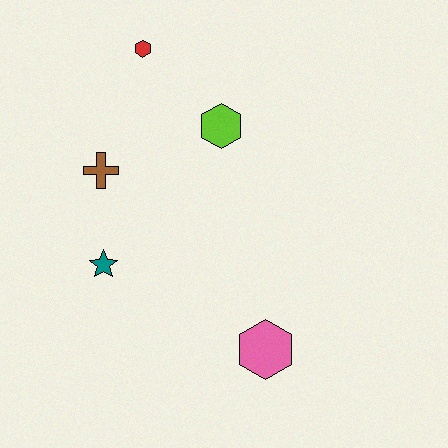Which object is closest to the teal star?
The brown cross is closest to the teal star.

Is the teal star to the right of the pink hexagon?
No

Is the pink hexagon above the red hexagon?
No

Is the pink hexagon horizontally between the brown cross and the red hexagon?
No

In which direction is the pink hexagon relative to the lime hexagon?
The pink hexagon is below the lime hexagon.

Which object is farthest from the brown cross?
The pink hexagon is farthest from the brown cross.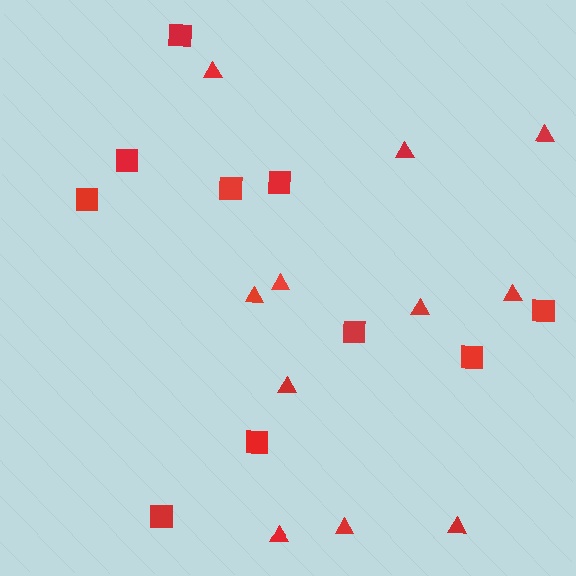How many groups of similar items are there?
There are 2 groups: one group of squares (10) and one group of triangles (11).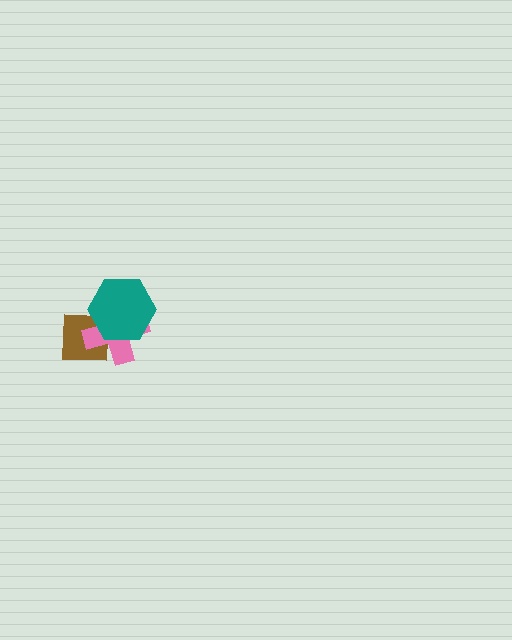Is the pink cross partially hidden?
Yes, it is partially covered by another shape.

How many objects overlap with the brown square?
2 objects overlap with the brown square.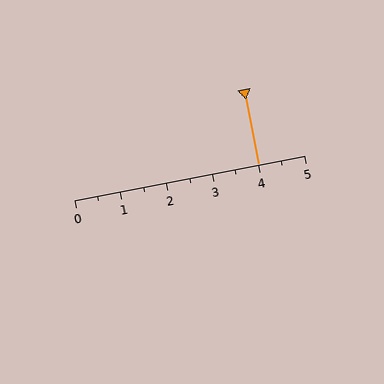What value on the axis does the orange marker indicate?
The marker indicates approximately 4.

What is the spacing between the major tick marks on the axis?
The major ticks are spaced 1 apart.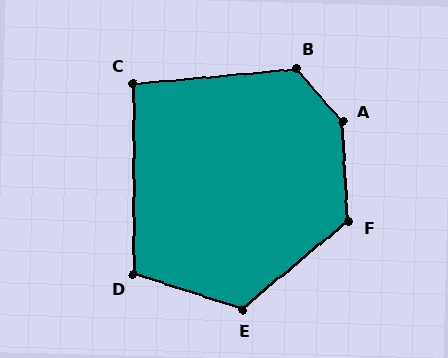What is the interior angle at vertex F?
Approximately 126 degrees (obtuse).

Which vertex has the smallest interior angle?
C, at approximately 95 degrees.